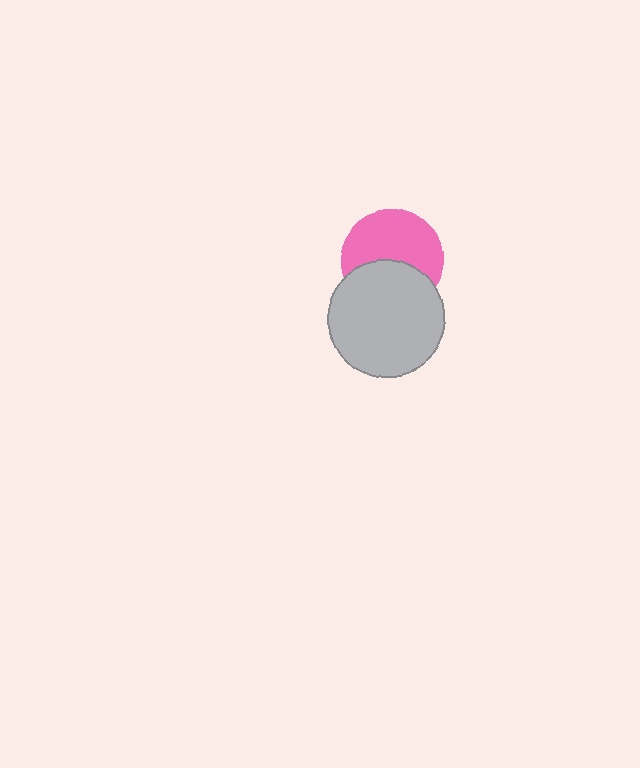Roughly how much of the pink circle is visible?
About half of it is visible (roughly 59%).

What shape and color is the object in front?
The object in front is a light gray circle.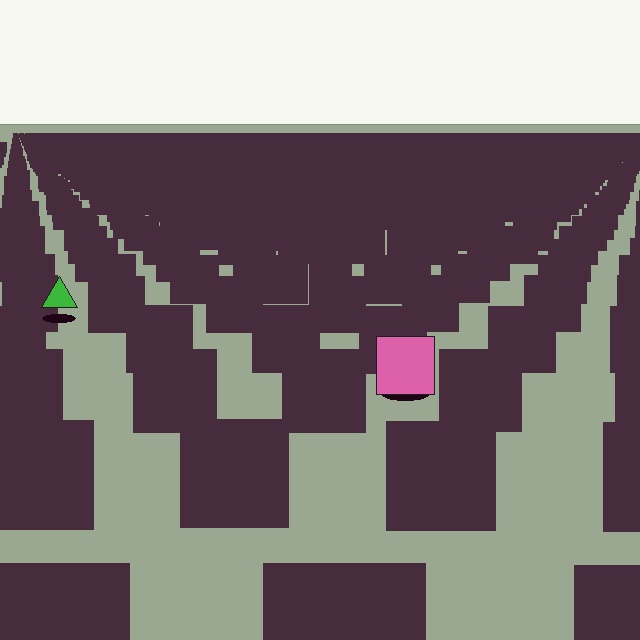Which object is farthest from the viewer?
The green triangle is farthest from the viewer. It appears smaller and the ground texture around it is denser.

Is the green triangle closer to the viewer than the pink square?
No. The pink square is closer — you can tell from the texture gradient: the ground texture is coarser near it.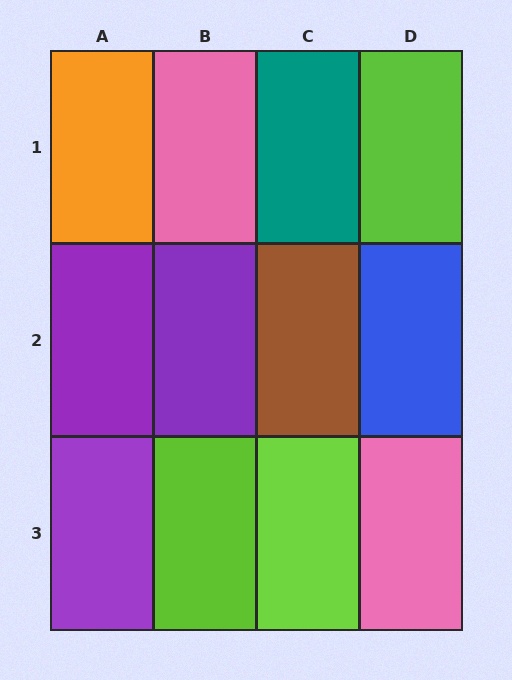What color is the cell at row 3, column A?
Purple.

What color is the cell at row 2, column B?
Purple.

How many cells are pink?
2 cells are pink.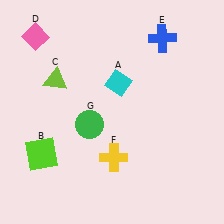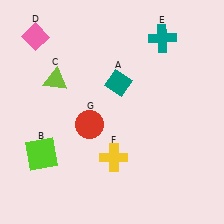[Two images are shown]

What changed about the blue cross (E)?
In Image 1, E is blue. In Image 2, it changed to teal.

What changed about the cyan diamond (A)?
In Image 1, A is cyan. In Image 2, it changed to teal.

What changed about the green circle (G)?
In Image 1, G is green. In Image 2, it changed to red.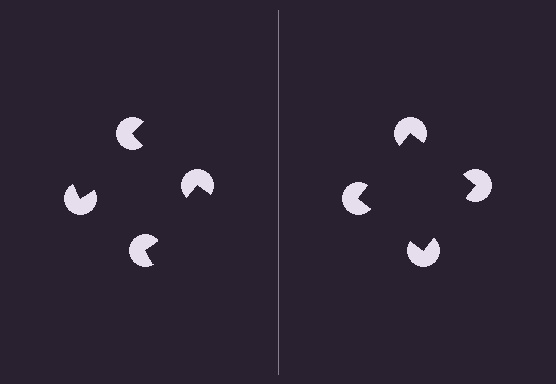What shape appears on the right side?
An illusory square.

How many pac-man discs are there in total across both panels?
8 — 4 on each side.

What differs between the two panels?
The pac-man discs are positioned identically on both sides; only the wedge orientations differ. On the right they align to a square; on the left they are misaligned.